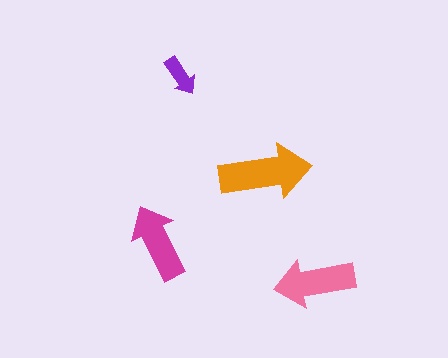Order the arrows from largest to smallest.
the orange one, the pink one, the magenta one, the purple one.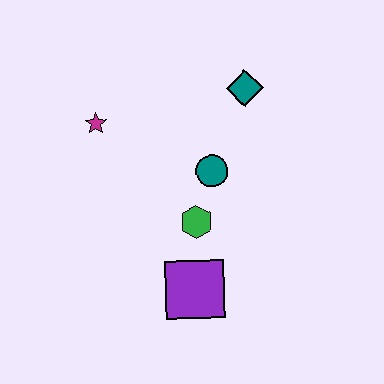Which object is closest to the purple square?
The green hexagon is closest to the purple square.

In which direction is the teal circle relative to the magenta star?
The teal circle is to the right of the magenta star.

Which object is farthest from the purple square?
The teal diamond is farthest from the purple square.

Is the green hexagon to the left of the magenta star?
No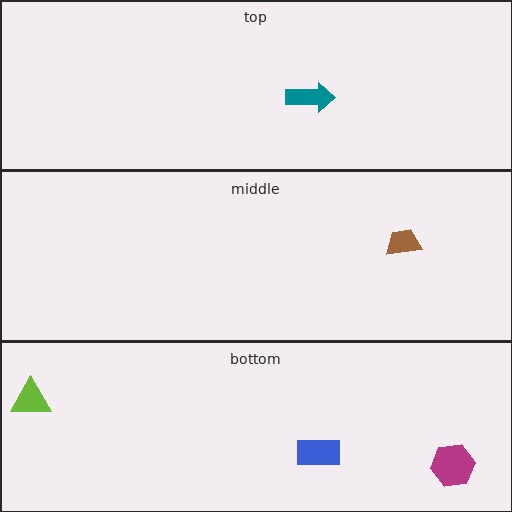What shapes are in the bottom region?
The blue rectangle, the magenta hexagon, the lime triangle.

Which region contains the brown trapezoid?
The middle region.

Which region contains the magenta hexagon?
The bottom region.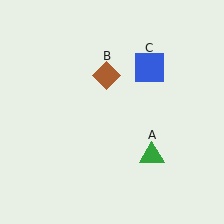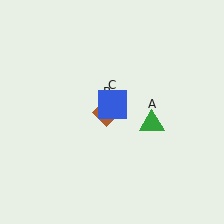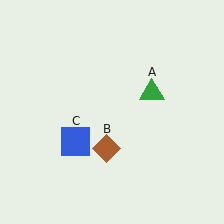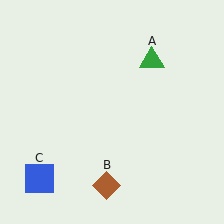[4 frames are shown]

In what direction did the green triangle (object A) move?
The green triangle (object A) moved up.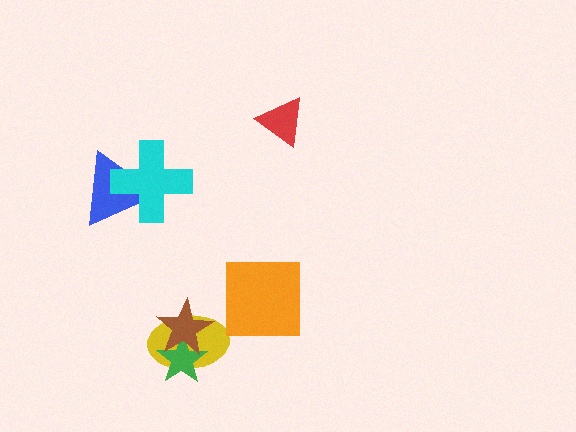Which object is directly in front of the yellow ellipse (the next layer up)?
The green star is directly in front of the yellow ellipse.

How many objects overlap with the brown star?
2 objects overlap with the brown star.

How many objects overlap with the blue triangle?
1 object overlaps with the blue triangle.